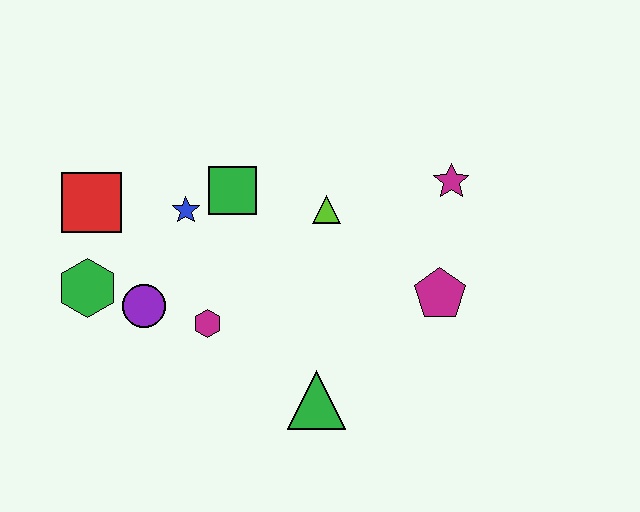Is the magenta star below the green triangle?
No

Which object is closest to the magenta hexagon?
The purple circle is closest to the magenta hexagon.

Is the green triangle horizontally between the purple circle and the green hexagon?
No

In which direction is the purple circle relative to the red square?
The purple circle is below the red square.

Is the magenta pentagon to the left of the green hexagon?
No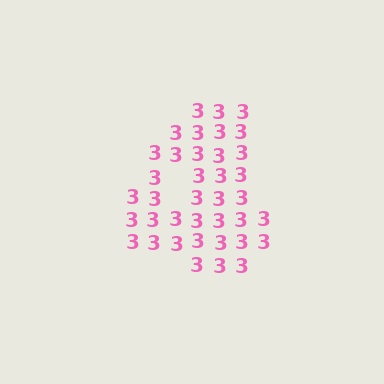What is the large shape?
The large shape is the digit 4.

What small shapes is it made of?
It is made of small digit 3's.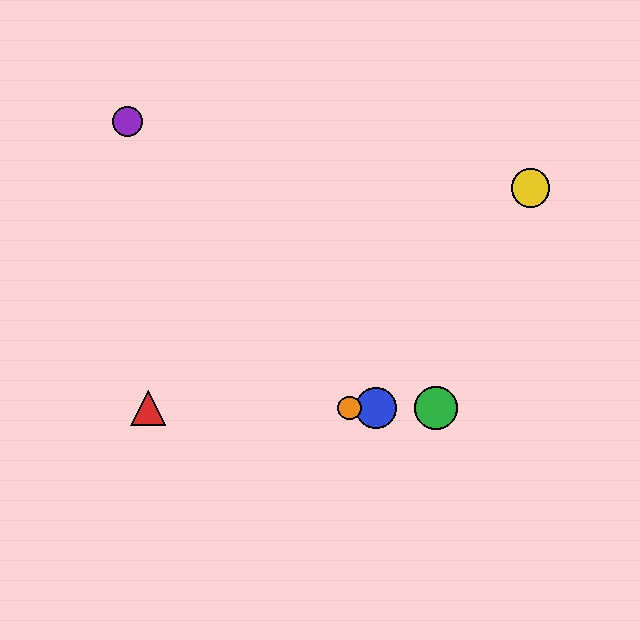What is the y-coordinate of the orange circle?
The orange circle is at y≈408.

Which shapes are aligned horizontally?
The red triangle, the blue circle, the green circle, the orange circle are aligned horizontally.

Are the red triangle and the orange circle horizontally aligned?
Yes, both are at y≈408.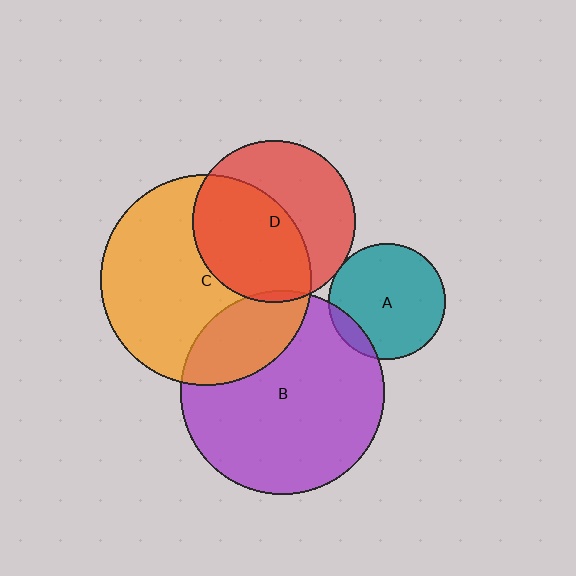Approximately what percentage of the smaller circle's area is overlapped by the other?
Approximately 10%.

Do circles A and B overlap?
Yes.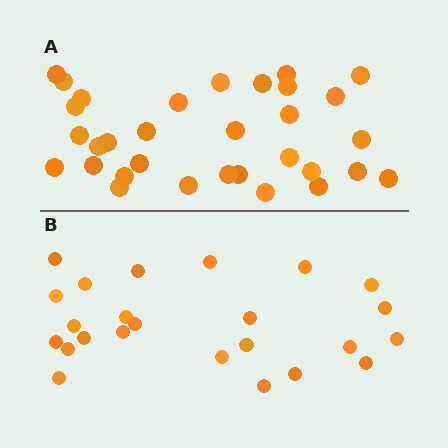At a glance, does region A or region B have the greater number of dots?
Region A (the top region) has more dots.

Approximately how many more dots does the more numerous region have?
Region A has roughly 8 or so more dots than region B.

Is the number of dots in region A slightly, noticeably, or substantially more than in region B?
Region A has noticeably more, but not dramatically so. The ratio is roughly 1.3 to 1.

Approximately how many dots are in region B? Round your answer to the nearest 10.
About 20 dots. (The exact count is 24, which rounds to 20.)